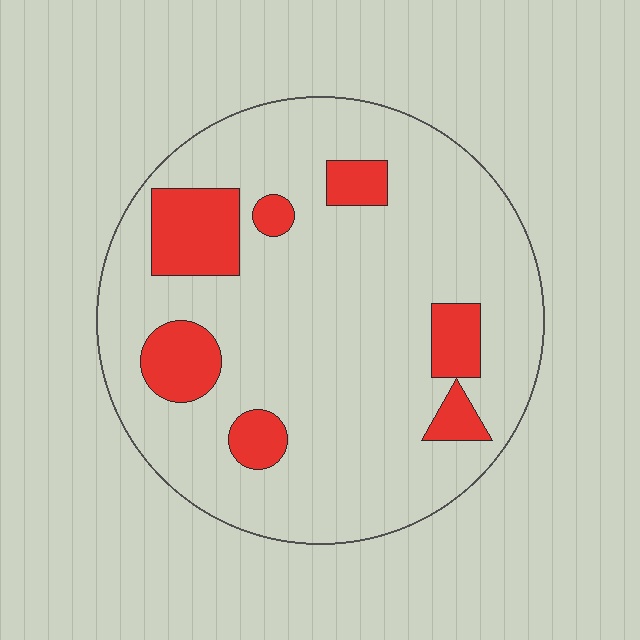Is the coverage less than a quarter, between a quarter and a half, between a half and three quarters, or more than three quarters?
Less than a quarter.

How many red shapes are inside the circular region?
7.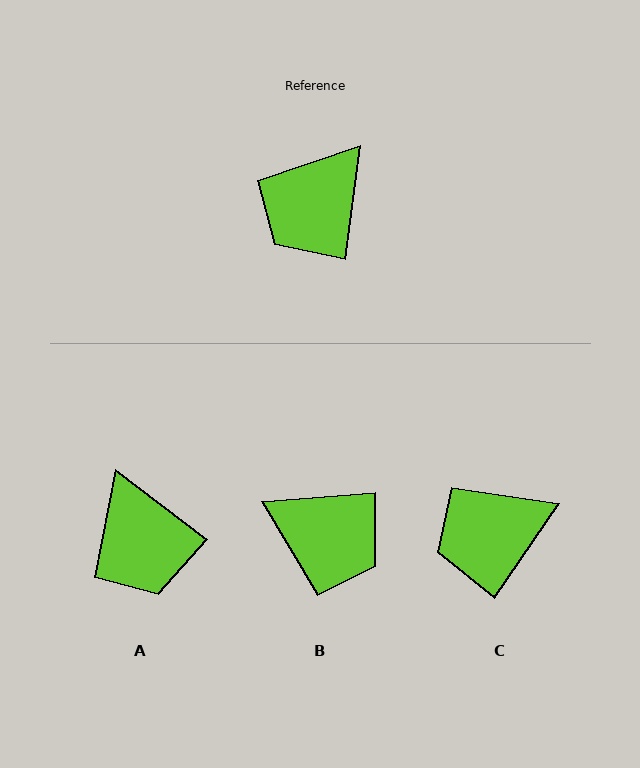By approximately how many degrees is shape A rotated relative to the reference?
Approximately 60 degrees counter-clockwise.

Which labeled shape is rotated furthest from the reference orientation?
B, about 102 degrees away.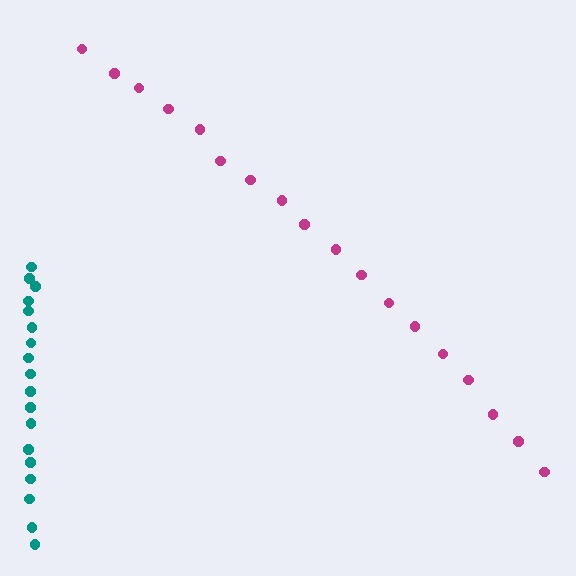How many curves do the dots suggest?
There are 2 distinct paths.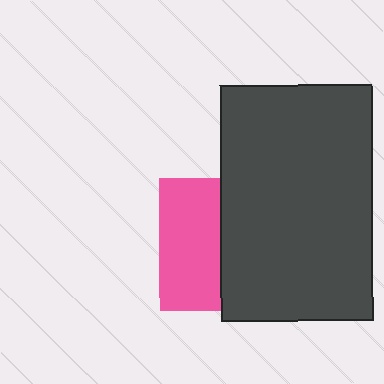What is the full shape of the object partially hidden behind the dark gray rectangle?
The partially hidden object is a pink square.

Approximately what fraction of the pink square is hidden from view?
Roughly 55% of the pink square is hidden behind the dark gray rectangle.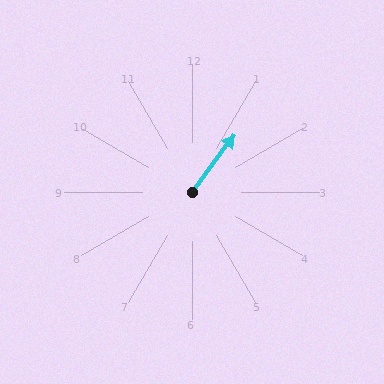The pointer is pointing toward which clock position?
Roughly 1 o'clock.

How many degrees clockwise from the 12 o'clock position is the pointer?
Approximately 37 degrees.